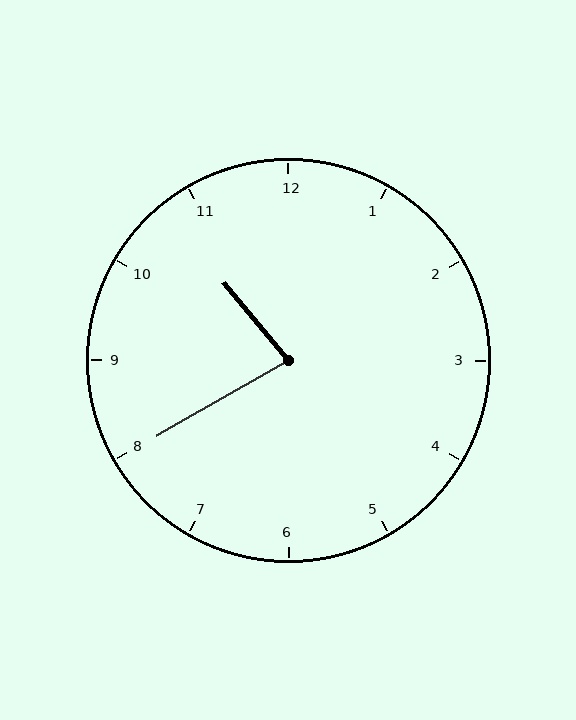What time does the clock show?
10:40.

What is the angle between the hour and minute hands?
Approximately 80 degrees.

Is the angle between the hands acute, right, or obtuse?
It is acute.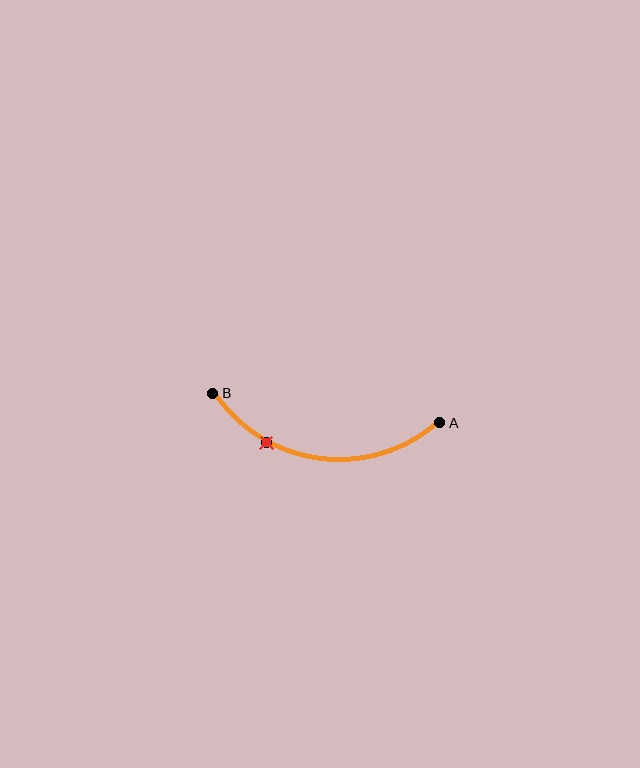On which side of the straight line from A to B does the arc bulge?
The arc bulges below the straight line connecting A and B.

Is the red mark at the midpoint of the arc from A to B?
No. The red mark lies on the arc but is closer to endpoint B. The arc midpoint would be at the point on the curve equidistant along the arc from both A and B.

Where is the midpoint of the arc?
The arc midpoint is the point on the curve farthest from the straight line joining A and B. It sits below that line.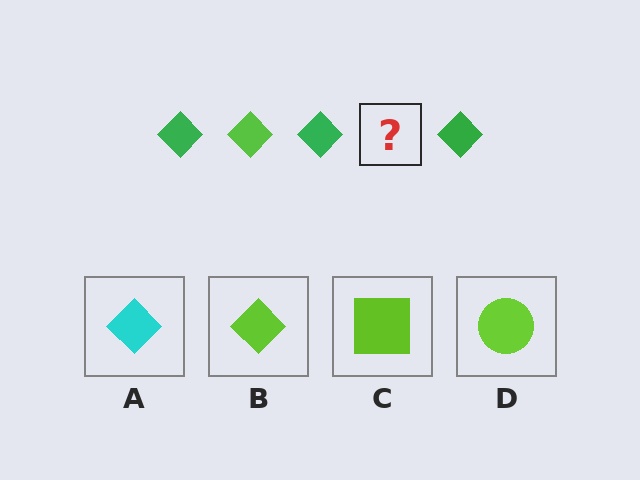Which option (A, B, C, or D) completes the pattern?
B.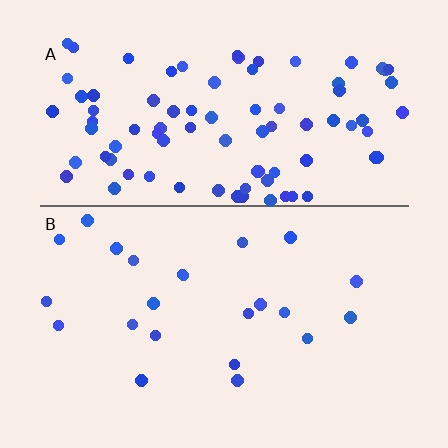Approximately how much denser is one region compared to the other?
Approximately 3.9× — region A over region B.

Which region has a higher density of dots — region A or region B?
A (the top).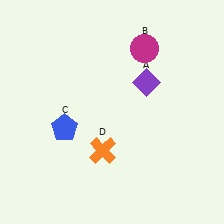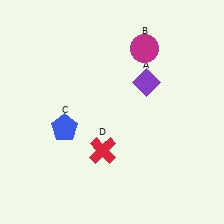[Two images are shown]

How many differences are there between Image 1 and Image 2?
There is 1 difference between the two images.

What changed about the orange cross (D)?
In Image 1, D is orange. In Image 2, it changed to red.